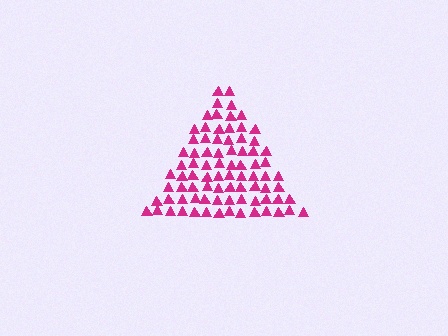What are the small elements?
The small elements are triangles.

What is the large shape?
The large shape is a triangle.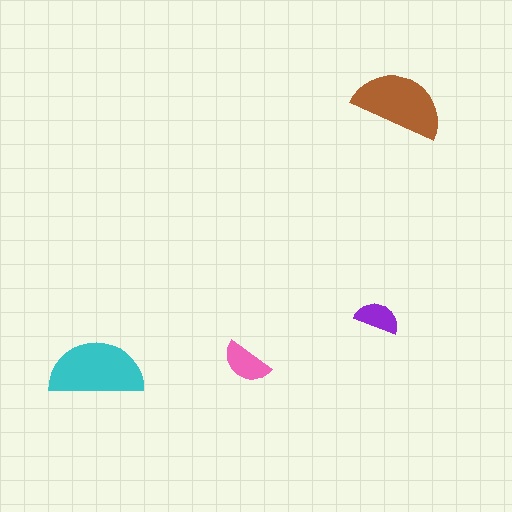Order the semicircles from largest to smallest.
the cyan one, the brown one, the pink one, the purple one.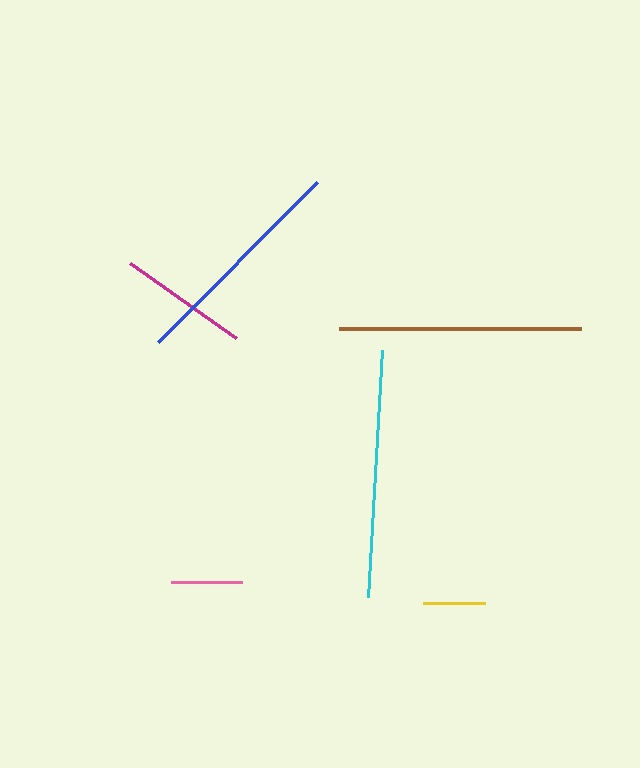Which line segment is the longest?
The cyan line is the longest at approximately 247 pixels.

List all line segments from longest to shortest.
From longest to shortest: cyan, brown, blue, magenta, pink, yellow.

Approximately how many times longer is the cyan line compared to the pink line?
The cyan line is approximately 3.5 times the length of the pink line.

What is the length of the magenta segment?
The magenta segment is approximately 130 pixels long.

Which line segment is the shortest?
The yellow line is the shortest at approximately 62 pixels.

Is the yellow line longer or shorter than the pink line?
The pink line is longer than the yellow line.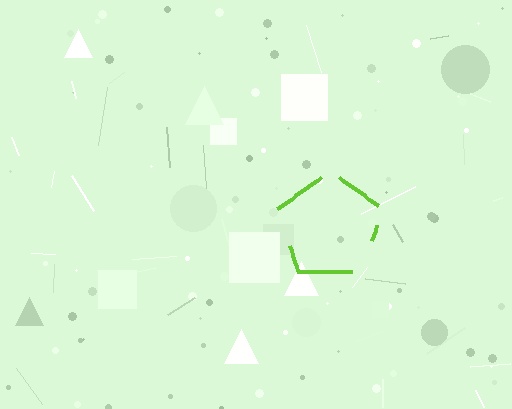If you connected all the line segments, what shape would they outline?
They would outline a pentagon.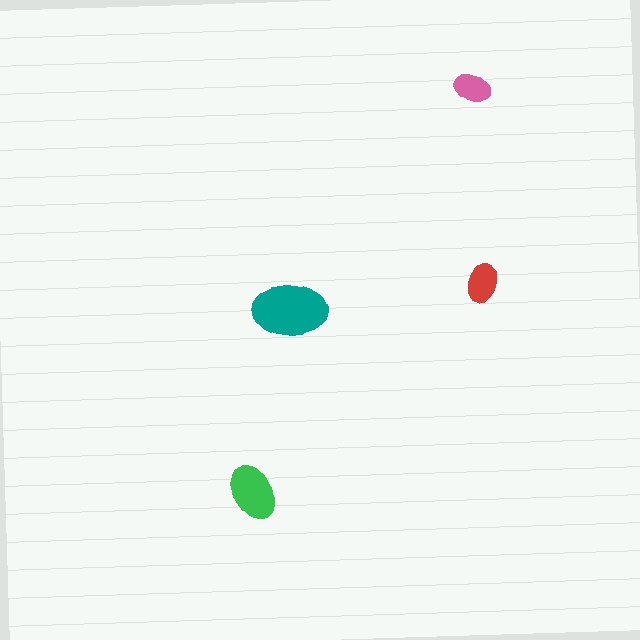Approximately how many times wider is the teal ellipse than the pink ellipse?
About 2 times wider.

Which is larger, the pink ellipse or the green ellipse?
The green one.